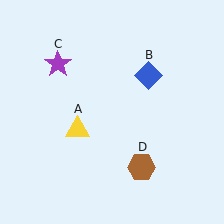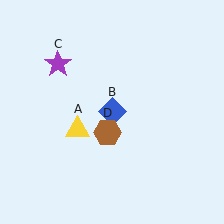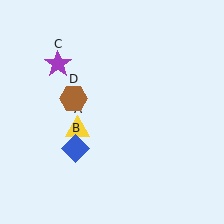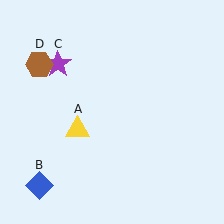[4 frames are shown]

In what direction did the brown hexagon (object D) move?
The brown hexagon (object D) moved up and to the left.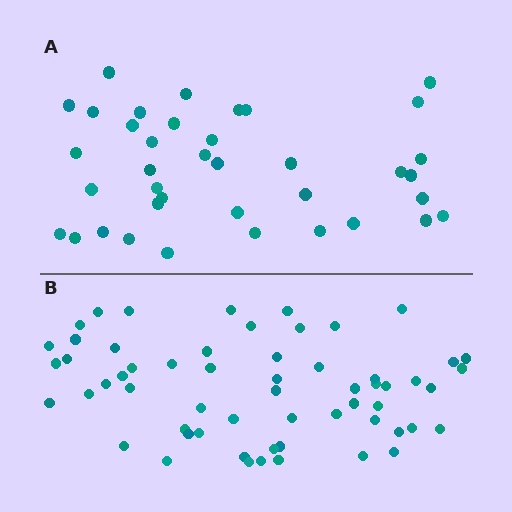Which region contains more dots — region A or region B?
Region B (the bottom region) has more dots.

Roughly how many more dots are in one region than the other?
Region B has approximately 20 more dots than region A.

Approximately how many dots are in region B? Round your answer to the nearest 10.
About 60 dots. (The exact count is 59, which rounds to 60.)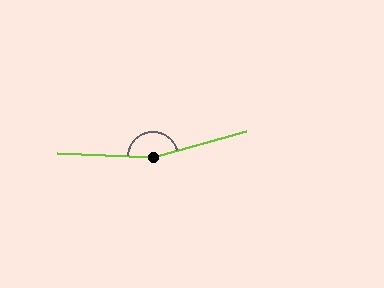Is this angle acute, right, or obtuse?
It is obtuse.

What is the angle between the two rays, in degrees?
Approximately 162 degrees.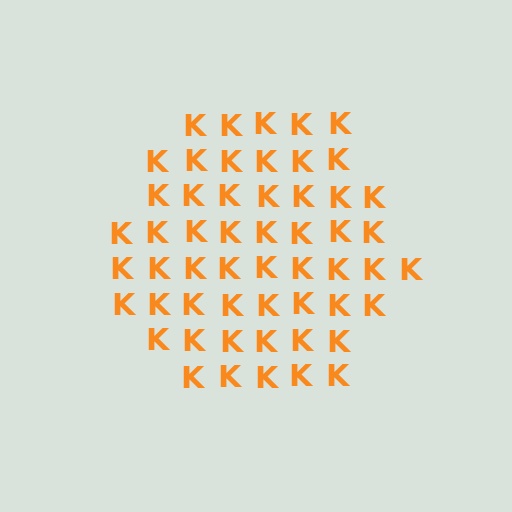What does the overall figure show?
The overall figure shows a hexagon.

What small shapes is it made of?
It is made of small letter K's.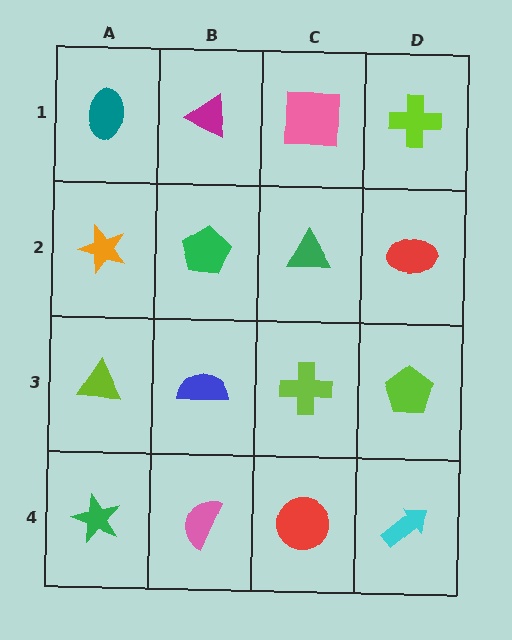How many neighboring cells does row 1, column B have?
3.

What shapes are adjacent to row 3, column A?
An orange star (row 2, column A), a green star (row 4, column A), a blue semicircle (row 3, column B).